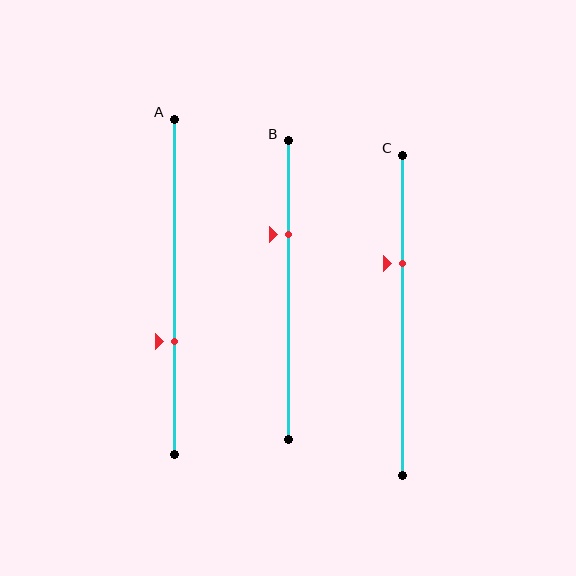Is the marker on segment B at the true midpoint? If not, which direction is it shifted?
No, the marker on segment B is shifted upward by about 19% of the segment length.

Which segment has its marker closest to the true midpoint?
Segment C has its marker closest to the true midpoint.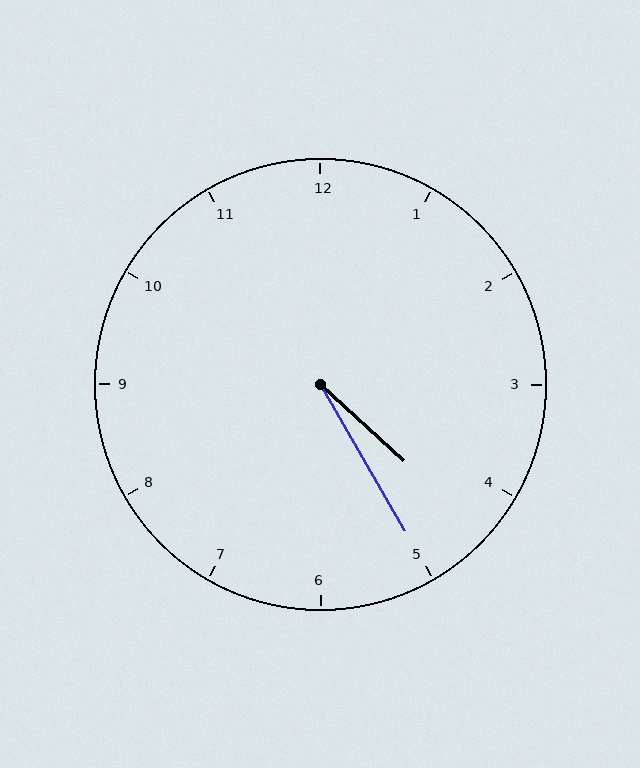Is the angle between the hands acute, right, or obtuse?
It is acute.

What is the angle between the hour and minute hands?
Approximately 18 degrees.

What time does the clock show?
4:25.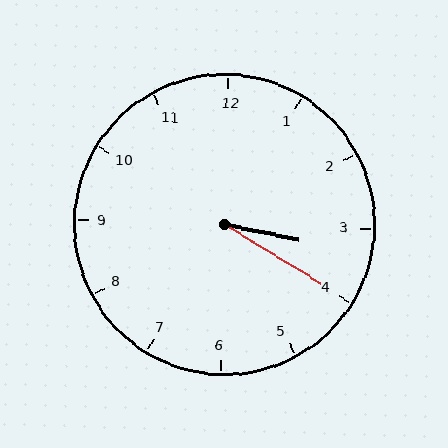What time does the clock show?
3:20.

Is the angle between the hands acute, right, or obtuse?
It is acute.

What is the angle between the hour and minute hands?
Approximately 20 degrees.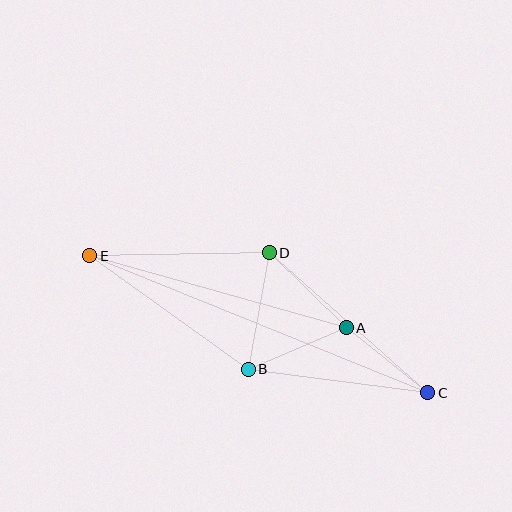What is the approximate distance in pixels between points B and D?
The distance between B and D is approximately 118 pixels.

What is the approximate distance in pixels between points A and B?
The distance between A and B is approximately 107 pixels.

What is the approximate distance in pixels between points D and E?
The distance between D and E is approximately 179 pixels.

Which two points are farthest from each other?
Points C and E are farthest from each other.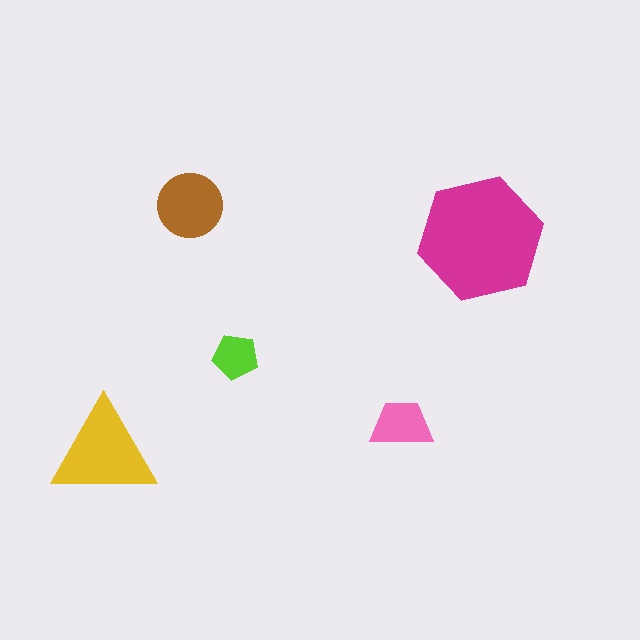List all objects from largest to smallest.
The magenta hexagon, the yellow triangle, the brown circle, the pink trapezoid, the lime pentagon.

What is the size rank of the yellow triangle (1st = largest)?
2nd.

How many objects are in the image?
There are 5 objects in the image.